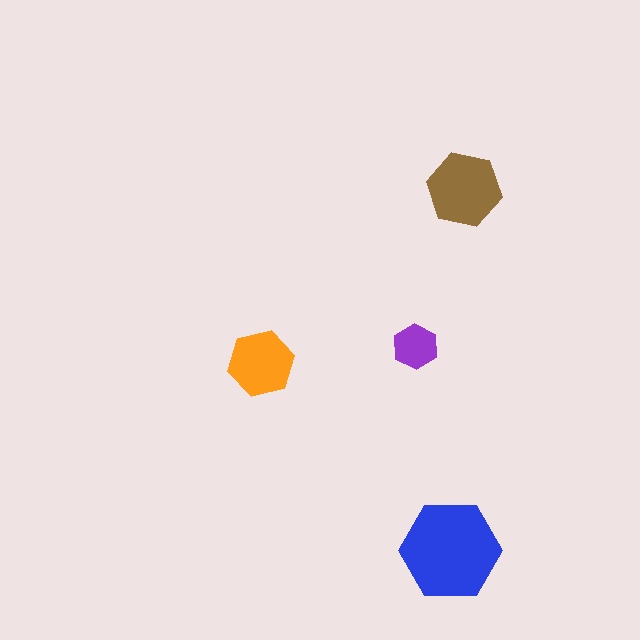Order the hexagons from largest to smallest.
the blue one, the brown one, the orange one, the purple one.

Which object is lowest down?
The blue hexagon is bottommost.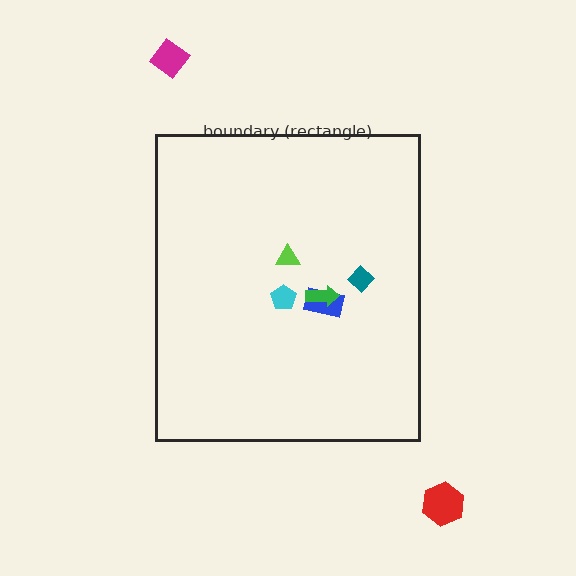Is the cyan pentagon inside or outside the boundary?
Inside.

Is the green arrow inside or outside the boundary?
Inside.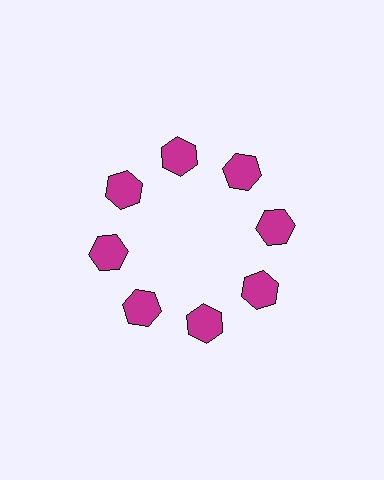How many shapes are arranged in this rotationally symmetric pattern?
There are 8 shapes, arranged in 8 groups of 1.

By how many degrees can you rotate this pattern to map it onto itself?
The pattern maps onto itself every 45 degrees of rotation.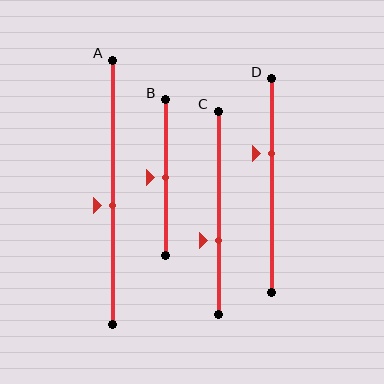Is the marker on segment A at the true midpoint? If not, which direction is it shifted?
No, the marker on segment A is shifted downward by about 5% of the segment length.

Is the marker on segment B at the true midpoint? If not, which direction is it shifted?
Yes, the marker on segment B is at the true midpoint.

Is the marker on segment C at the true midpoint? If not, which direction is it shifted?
No, the marker on segment C is shifted downward by about 14% of the segment length.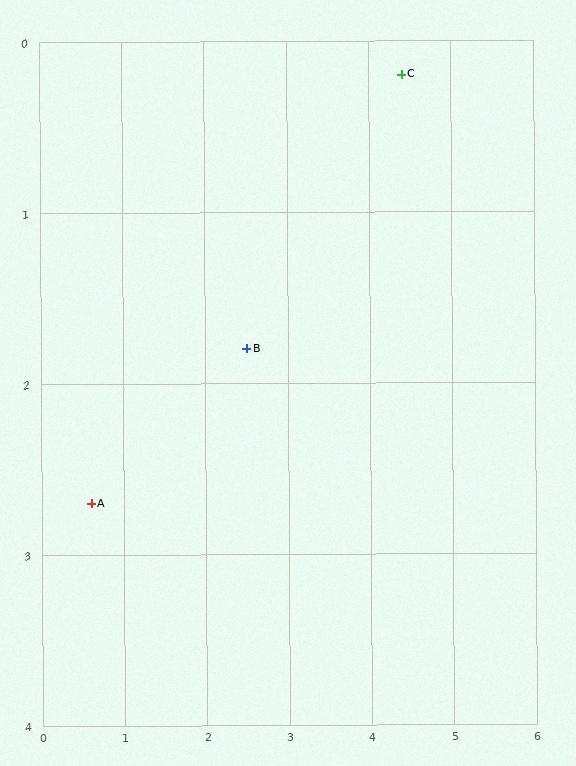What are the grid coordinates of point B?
Point B is at approximately (2.5, 1.8).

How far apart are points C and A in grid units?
Points C and A are about 4.5 grid units apart.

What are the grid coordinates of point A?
Point A is at approximately (0.6, 2.7).